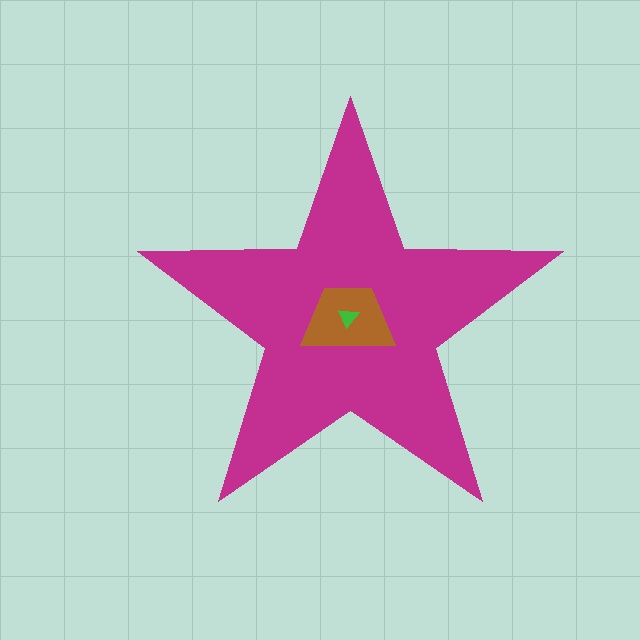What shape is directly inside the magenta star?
The brown trapezoid.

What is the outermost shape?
The magenta star.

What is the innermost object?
The green triangle.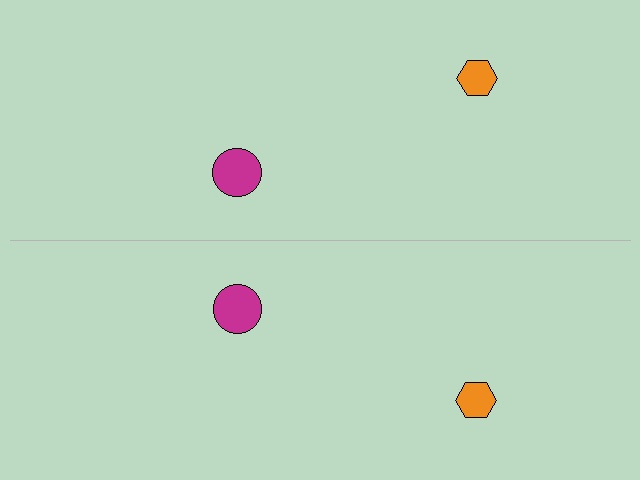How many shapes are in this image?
There are 4 shapes in this image.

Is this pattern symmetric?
Yes, this pattern has bilateral (reflection) symmetry.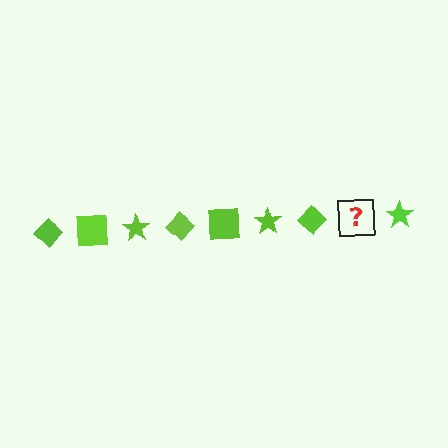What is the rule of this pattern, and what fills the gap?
The rule is that the pattern cycles through diamond, square, star shapes in lime. The gap should be filled with a lime square.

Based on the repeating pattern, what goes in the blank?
The blank should be a lime square.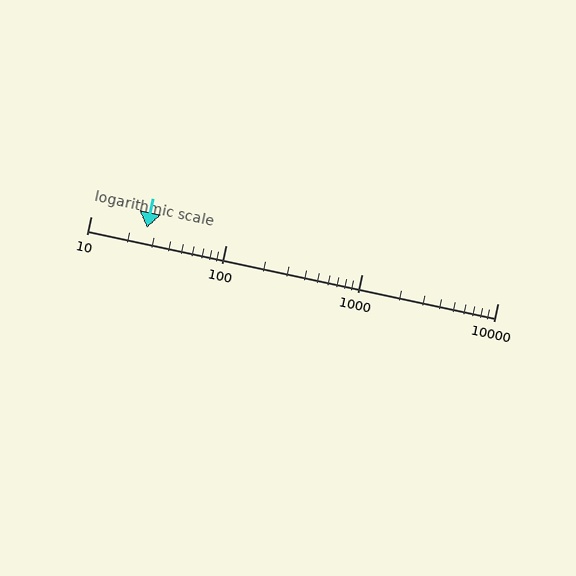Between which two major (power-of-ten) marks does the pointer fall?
The pointer is between 10 and 100.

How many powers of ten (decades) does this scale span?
The scale spans 3 decades, from 10 to 10000.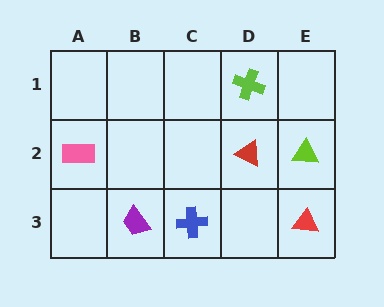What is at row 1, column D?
A lime cross.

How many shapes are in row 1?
1 shape.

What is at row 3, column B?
A purple trapezoid.